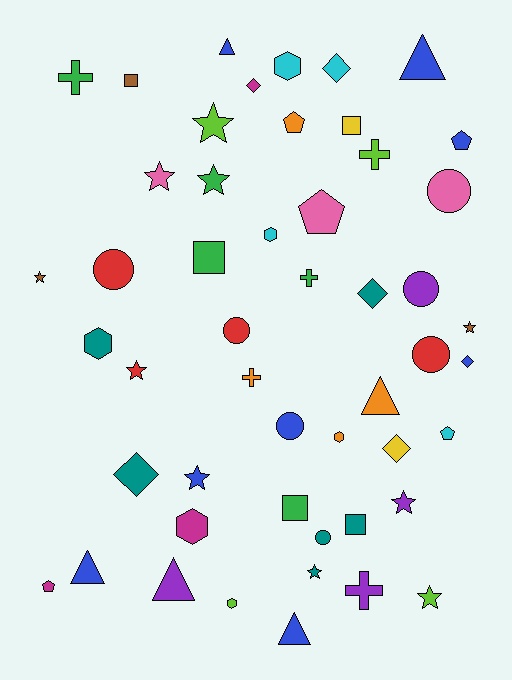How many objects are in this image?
There are 50 objects.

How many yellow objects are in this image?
There are 2 yellow objects.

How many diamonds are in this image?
There are 6 diamonds.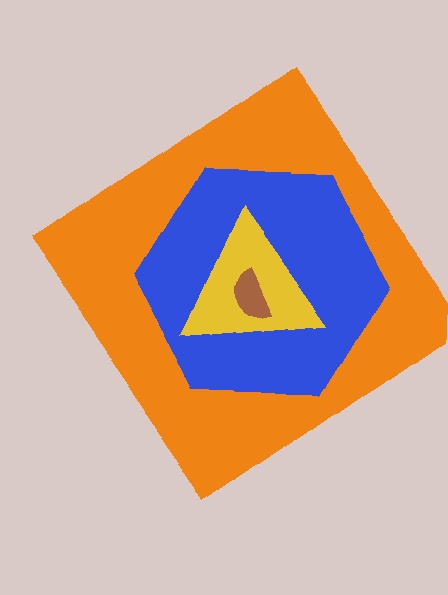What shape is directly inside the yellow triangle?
The brown semicircle.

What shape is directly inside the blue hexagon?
The yellow triangle.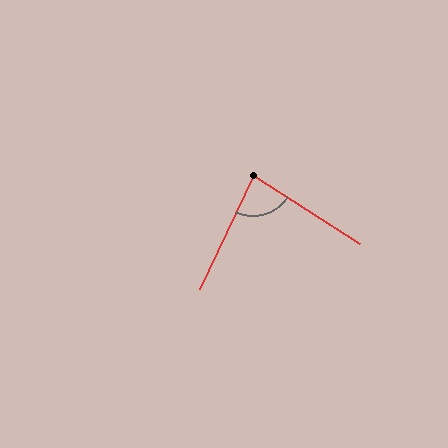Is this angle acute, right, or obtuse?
It is acute.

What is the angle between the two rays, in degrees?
Approximately 83 degrees.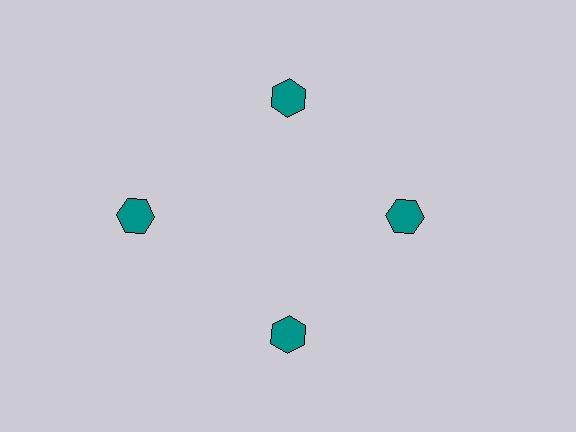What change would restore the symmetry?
The symmetry would be restored by moving it inward, back onto the ring so that all 4 hexagons sit at equal angles and equal distance from the center.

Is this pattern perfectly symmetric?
No. The 4 teal hexagons are arranged in a ring, but one element near the 9 o'clock position is pushed outward from the center, breaking the 4-fold rotational symmetry.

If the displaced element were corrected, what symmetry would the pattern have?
It would have 4-fold rotational symmetry — the pattern would map onto itself every 90 degrees.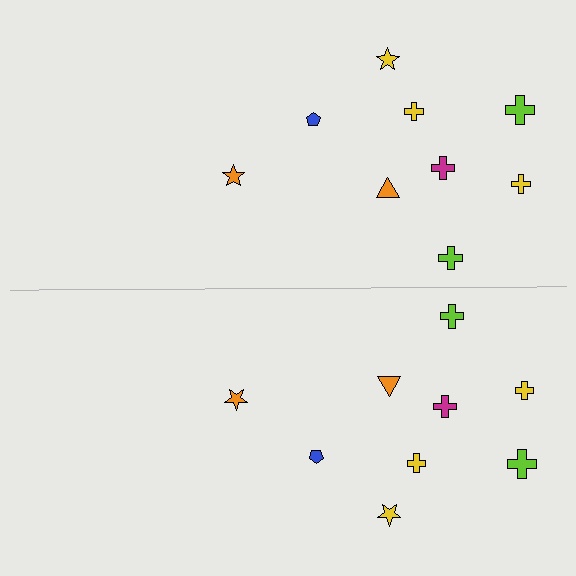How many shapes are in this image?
There are 18 shapes in this image.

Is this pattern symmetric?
Yes, this pattern has bilateral (reflection) symmetry.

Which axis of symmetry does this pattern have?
The pattern has a horizontal axis of symmetry running through the center of the image.